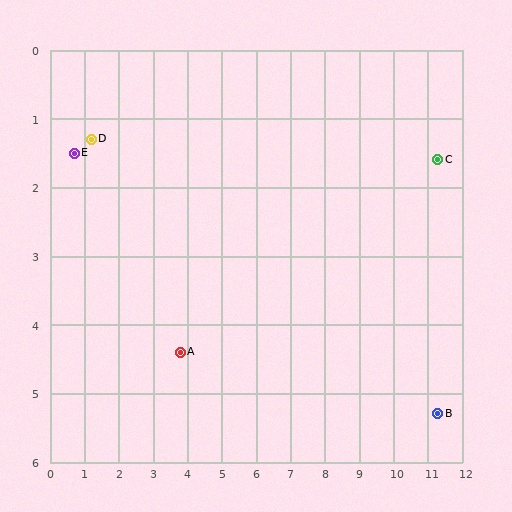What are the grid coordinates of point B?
Point B is at approximately (11.3, 5.3).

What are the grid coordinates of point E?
Point E is at approximately (0.7, 1.5).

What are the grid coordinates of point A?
Point A is at approximately (3.8, 4.4).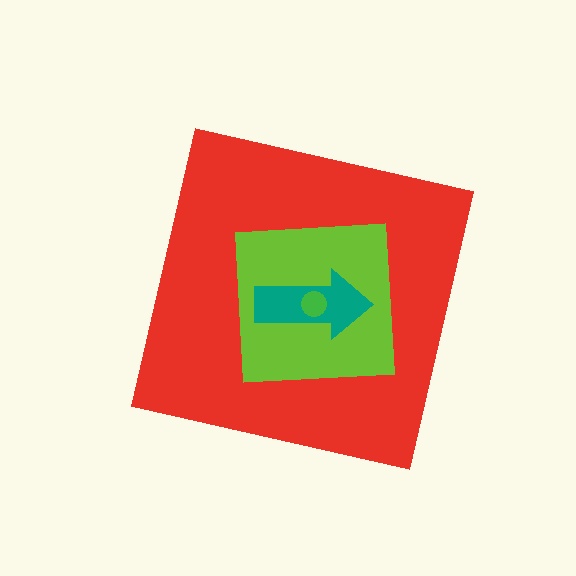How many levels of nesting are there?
4.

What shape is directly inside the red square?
The lime square.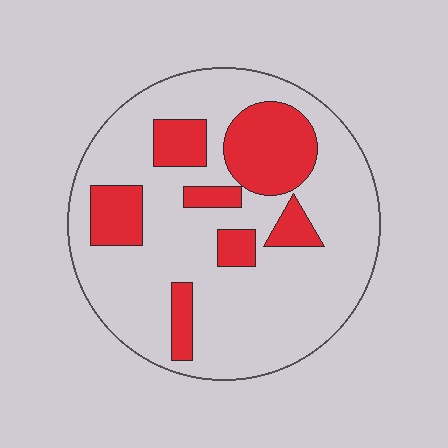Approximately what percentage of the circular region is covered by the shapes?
Approximately 25%.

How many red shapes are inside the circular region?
7.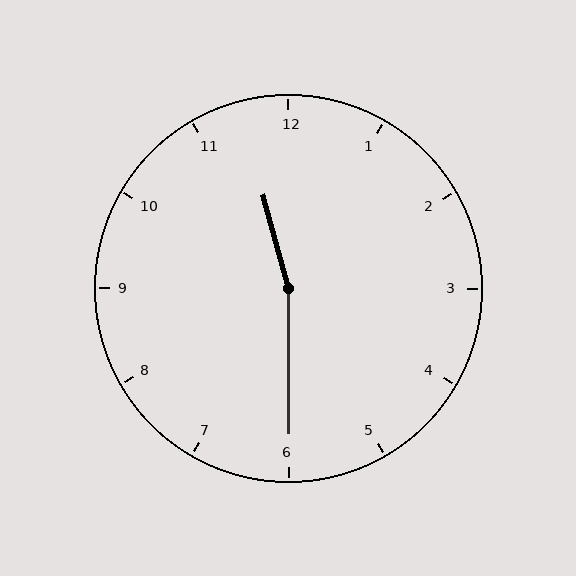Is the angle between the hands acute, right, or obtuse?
It is obtuse.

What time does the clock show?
11:30.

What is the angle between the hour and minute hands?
Approximately 165 degrees.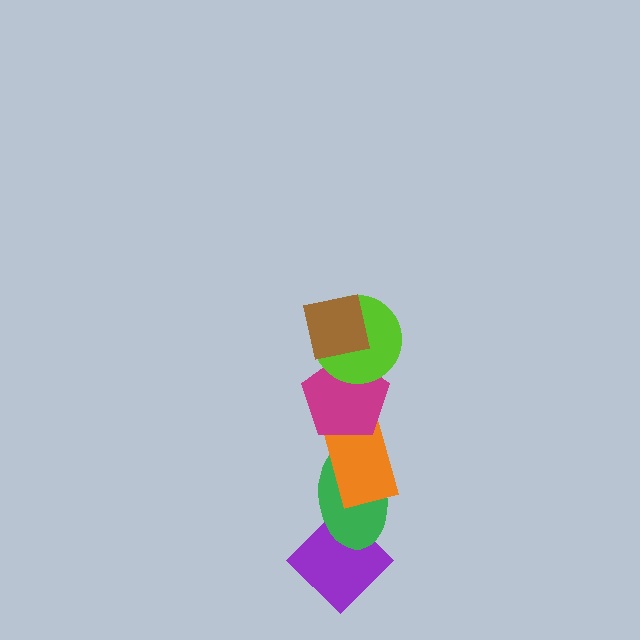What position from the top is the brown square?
The brown square is 1st from the top.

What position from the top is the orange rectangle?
The orange rectangle is 4th from the top.